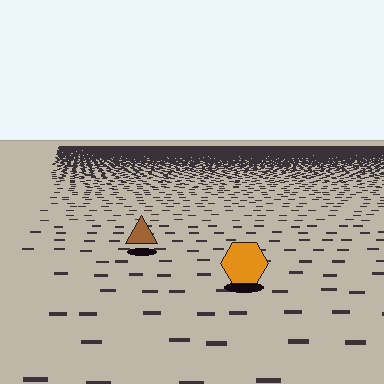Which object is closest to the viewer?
The orange hexagon is closest. The texture marks near it are larger and more spread out.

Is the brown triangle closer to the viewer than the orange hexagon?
No. The orange hexagon is closer — you can tell from the texture gradient: the ground texture is coarser near it.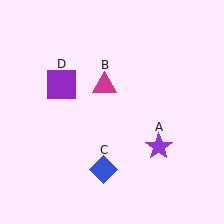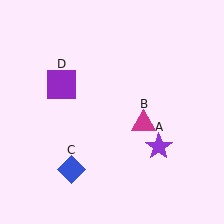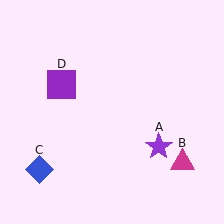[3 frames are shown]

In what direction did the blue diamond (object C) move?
The blue diamond (object C) moved left.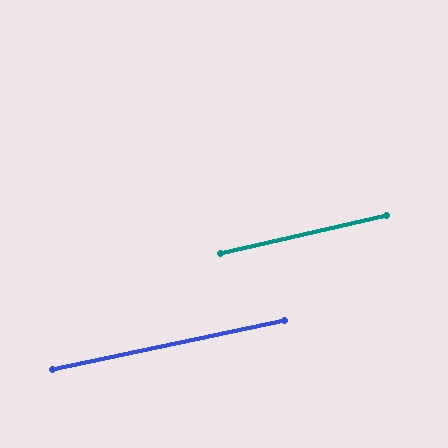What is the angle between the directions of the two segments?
Approximately 1 degree.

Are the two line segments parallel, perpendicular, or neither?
Parallel — their directions differ by only 1.2°.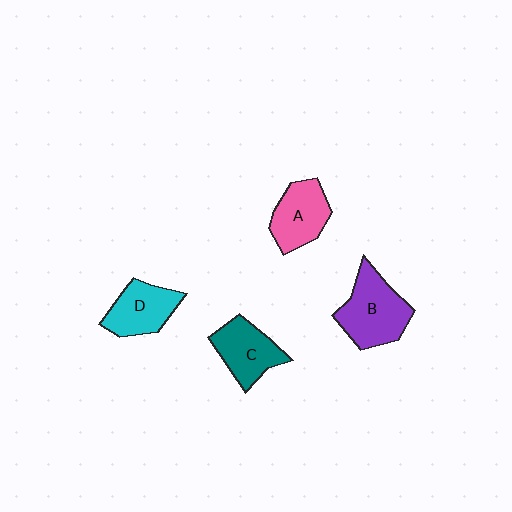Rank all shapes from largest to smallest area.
From largest to smallest: B (purple), A (pink), C (teal), D (cyan).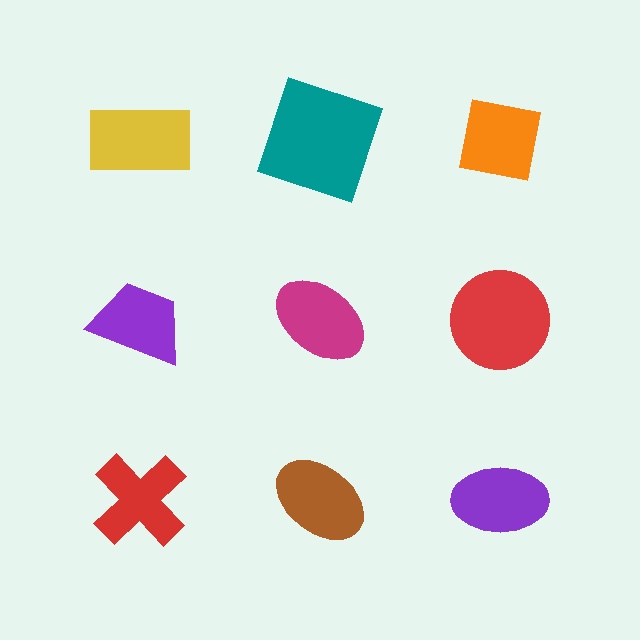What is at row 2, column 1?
A purple trapezoid.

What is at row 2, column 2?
A magenta ellipse.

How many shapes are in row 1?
3 shapes.